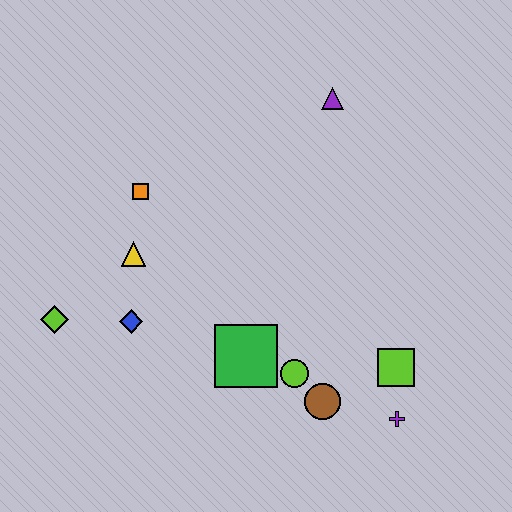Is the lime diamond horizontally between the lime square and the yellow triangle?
No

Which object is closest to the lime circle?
The brown circle is closest to the lime circle.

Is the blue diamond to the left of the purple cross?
Yes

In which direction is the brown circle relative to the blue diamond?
The brown circle is to the right of the blue diamond.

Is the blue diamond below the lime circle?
No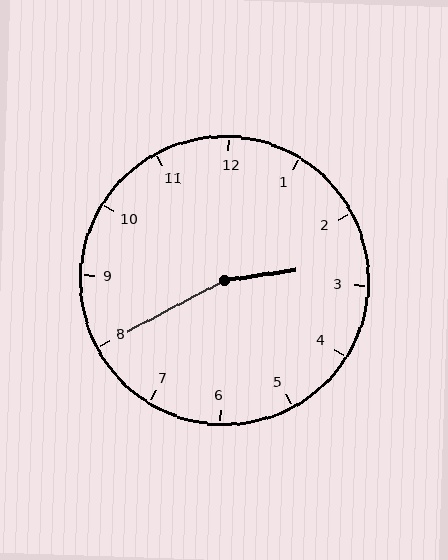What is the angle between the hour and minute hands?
Approximately 160 degrees.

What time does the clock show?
2:40.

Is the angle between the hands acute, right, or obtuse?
It is obtuse.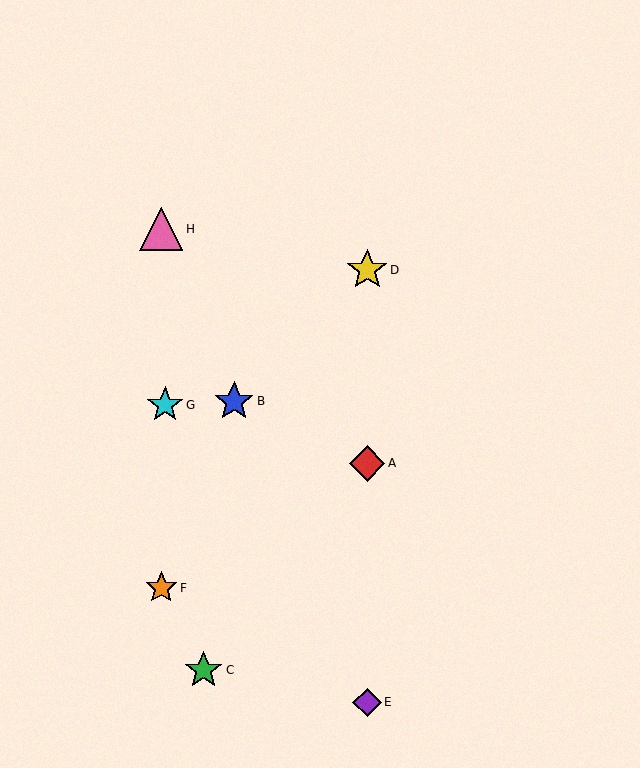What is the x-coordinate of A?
Object A is at x≈367.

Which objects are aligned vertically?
Objects A, D, E are aligned vertically.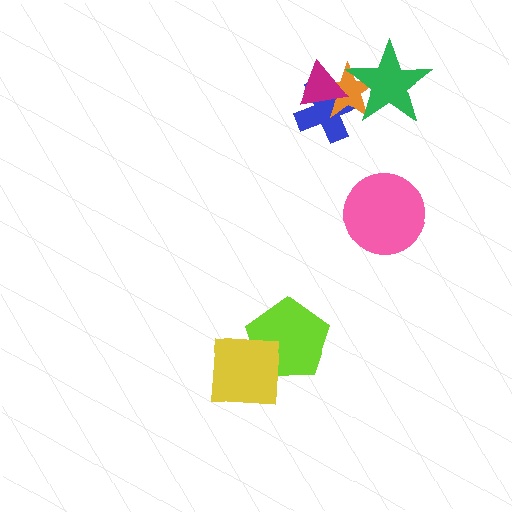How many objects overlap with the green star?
2 objects overlap with the green star.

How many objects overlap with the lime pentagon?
1 object overlaps with the lime pentagon.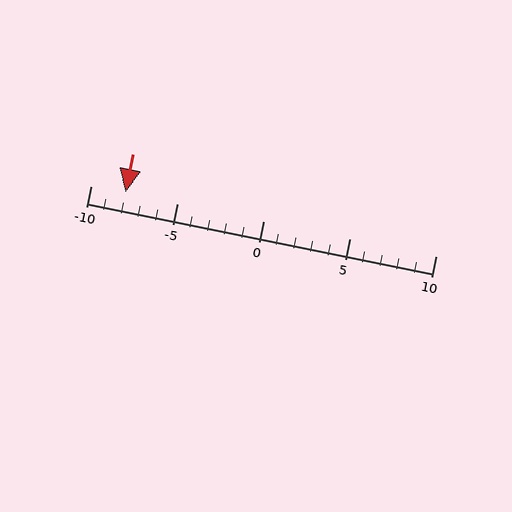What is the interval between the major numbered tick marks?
The major tick marks are spaced 5 units apart.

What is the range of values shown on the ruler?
The ruler shows values from -10 to 10.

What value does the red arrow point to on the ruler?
The red arrow points to approximately -8.